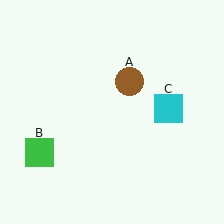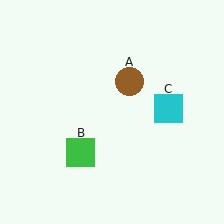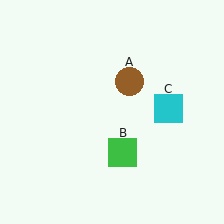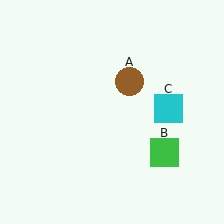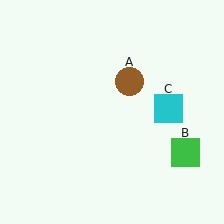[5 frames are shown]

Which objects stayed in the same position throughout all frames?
Brown circle (object A) and cyan square (object C) remained stationary.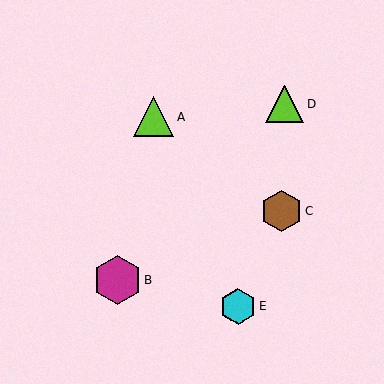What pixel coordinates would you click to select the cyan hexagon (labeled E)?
Click at (238, 306) to select the cyan hexagon E.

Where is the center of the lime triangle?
The center of the lime triangle is at (153, 117).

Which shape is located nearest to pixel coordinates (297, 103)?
The lime triangle (labeled D) at (284, 104) is nearest to that location.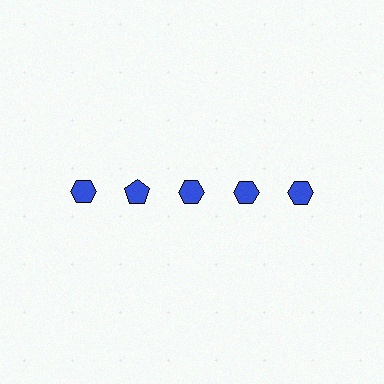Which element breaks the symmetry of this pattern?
The blue pentagon in the top row, second from left column breaks the symmetry. All other shapes are blue hexagons.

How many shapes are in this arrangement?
There are 5 shapes arranged in a grid pattern.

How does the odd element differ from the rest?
It has a different shape: pentagon instead of hexagon.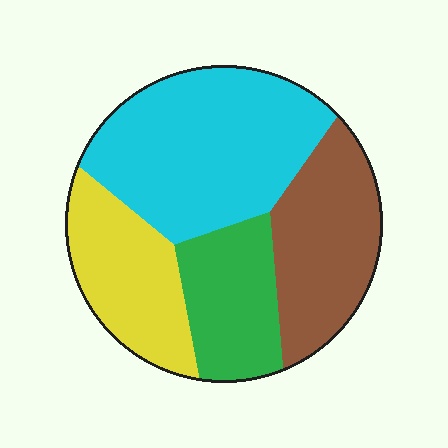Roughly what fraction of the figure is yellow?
Yellow covers about 20% of the figure.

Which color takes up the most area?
Cyan, at roughly 40%.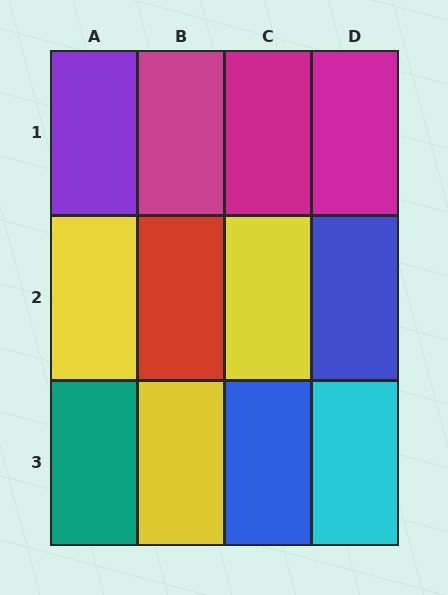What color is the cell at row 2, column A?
Yellow.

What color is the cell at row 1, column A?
Purple.